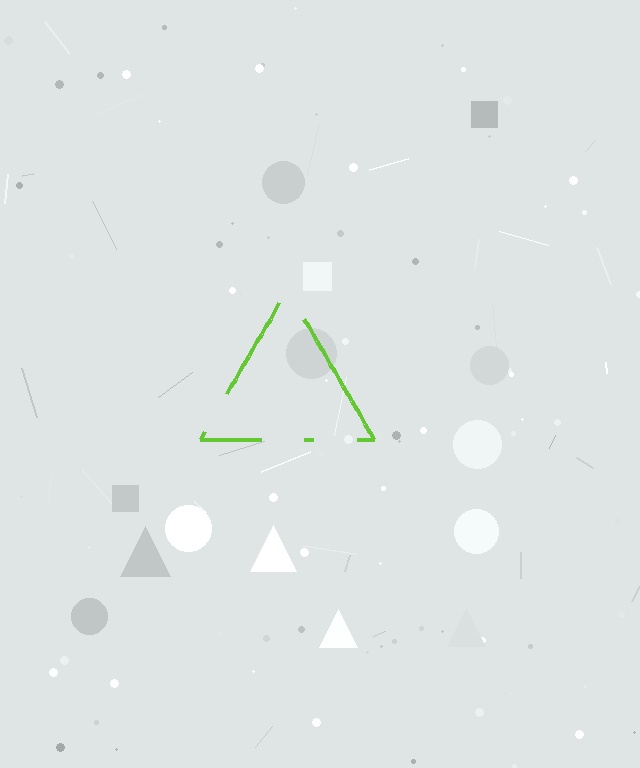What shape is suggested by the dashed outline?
The dashed outline suggests a triangle.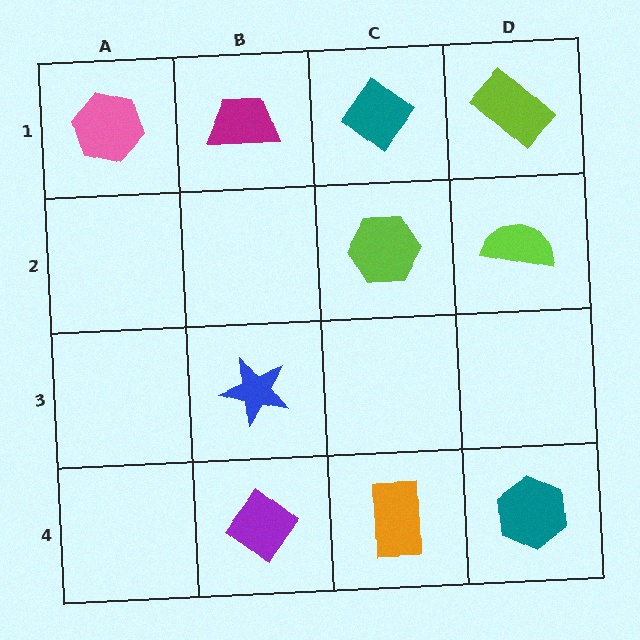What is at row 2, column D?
A lime semicircle.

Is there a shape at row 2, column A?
No, that cell is empty.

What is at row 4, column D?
A teal hexagon.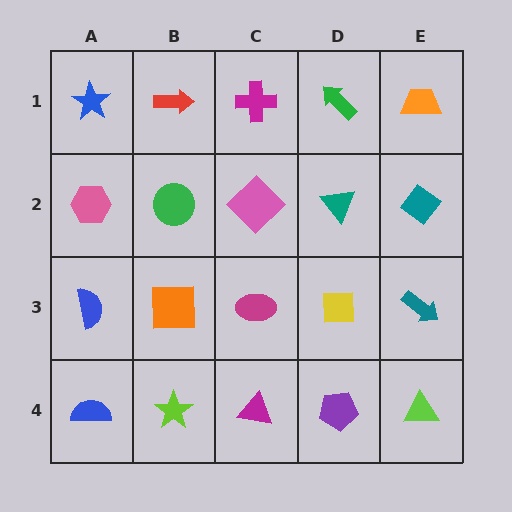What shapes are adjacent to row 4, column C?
A magenta ellipse (row 3, column C), a lime star (row 4, column B), a purple pentagon (row 4, column D).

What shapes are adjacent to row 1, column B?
A green circle (row 2, column B), a blue star (row 1, column A), a magenta cross (row 1, column C).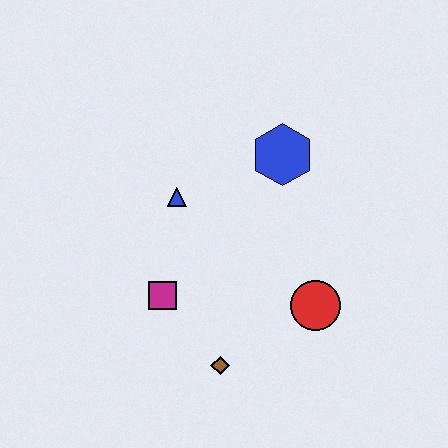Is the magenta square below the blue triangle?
Yes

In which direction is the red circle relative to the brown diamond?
The red circle is to the right of the brown diamond.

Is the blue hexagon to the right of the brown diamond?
Yes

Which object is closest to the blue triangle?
The magenta square is closest to the blue triangle.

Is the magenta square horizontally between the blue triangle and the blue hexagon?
No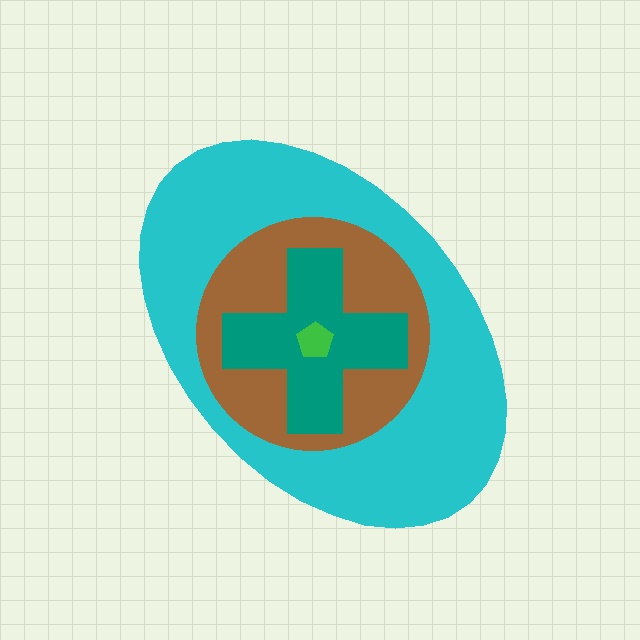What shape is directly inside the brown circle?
The teal cross.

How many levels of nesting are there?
4.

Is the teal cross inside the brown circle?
Yes.